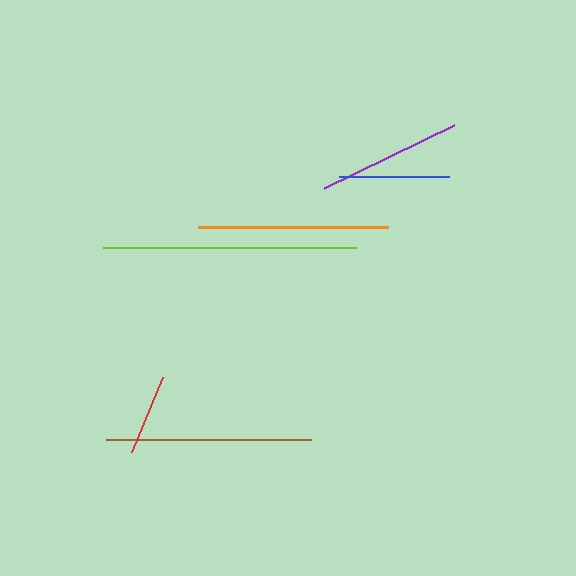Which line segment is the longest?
The lime line is the longest at approximately 253 pixels.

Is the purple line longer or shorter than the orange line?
The orange line is longer than the purple line.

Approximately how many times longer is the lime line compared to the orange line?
The lime line is approximately 1.3 times the length of the orange line.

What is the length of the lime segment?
The lime segment is approximately 253 pixels long.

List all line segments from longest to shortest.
From longest to shortest: lime, brown, orange, purple, blue, red.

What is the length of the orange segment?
The orange segment is approximately 190 pixels long.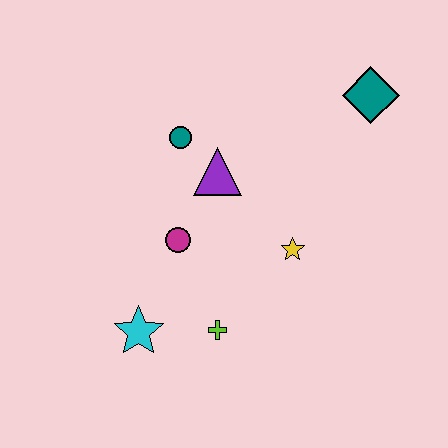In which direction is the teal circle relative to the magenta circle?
The teal circle is above the magenta circle.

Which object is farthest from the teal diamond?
The cyan star is farthest from the teal diamond.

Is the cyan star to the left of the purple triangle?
Yes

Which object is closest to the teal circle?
The purple triangle is closest to the teal circle.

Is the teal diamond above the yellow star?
Yes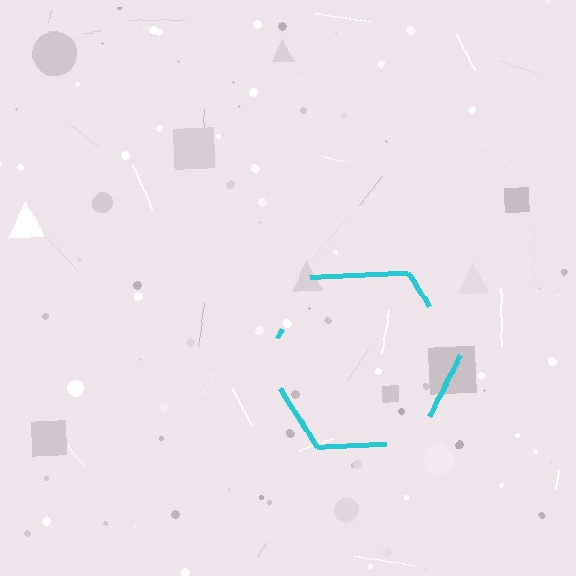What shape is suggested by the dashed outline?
The dashed outline suggests a hexagon.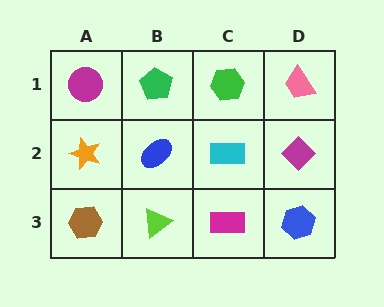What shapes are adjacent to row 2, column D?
A pink trapezoid (row 1, column D), a blue hexagon (row 3, column D), a cyan rectangle (row 2, column C).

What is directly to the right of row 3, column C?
A blue hexagon.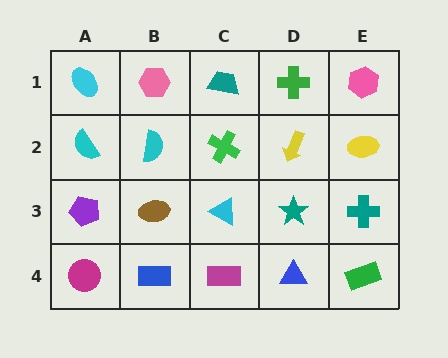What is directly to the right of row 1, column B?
A teal trapezoid.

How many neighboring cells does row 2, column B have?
4.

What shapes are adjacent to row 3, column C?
A green cross (row 2, column C), a magenta rectangle (row 4, column C), a brown ellipse (row 3, column B), a teal star (row 3, column D).